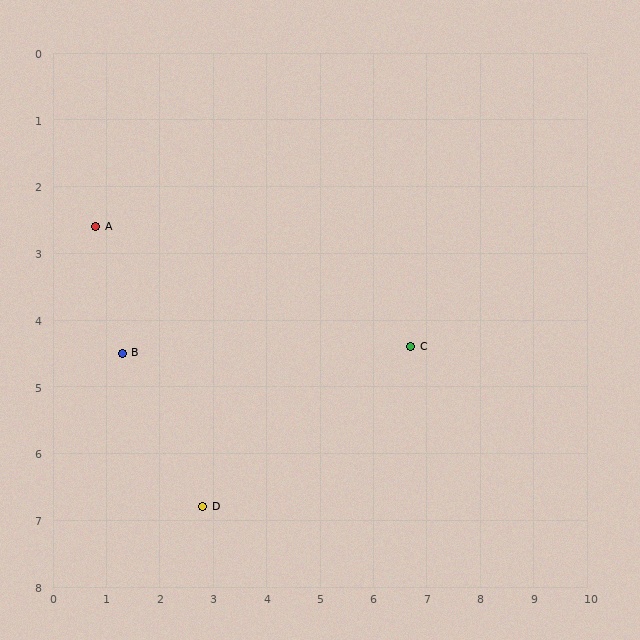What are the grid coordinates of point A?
Point A is at approximately (0.8, 2.6).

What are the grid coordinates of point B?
Point B is at approximately (1.3, 4.5).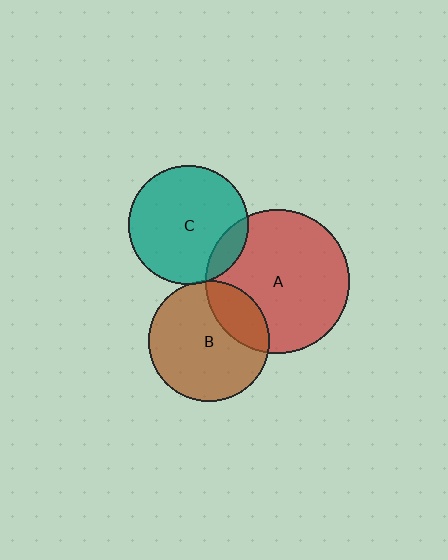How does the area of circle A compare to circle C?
Approximately 1.5 times.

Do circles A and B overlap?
Yes.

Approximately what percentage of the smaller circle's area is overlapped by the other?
Approximately 25%.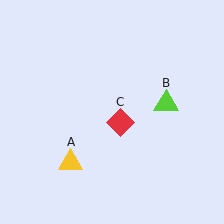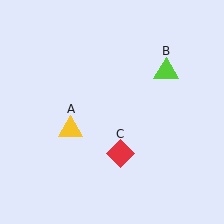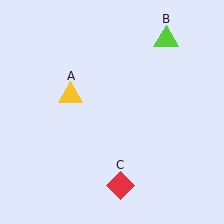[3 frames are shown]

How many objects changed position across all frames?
3 objects changed position: yellow triangle (object A), lime triangle (object B), red diamond (object C).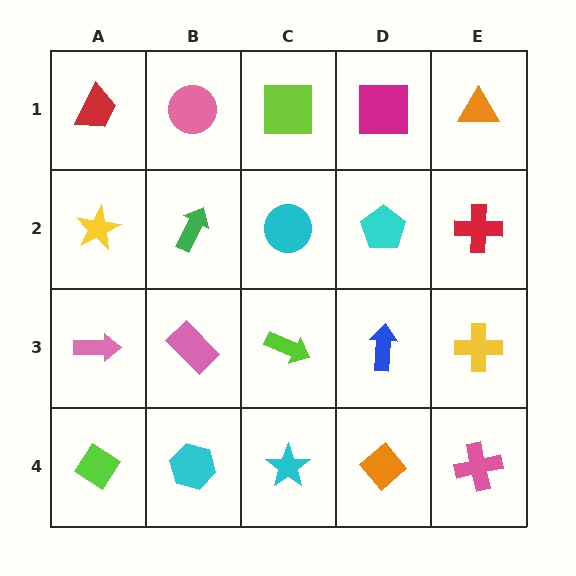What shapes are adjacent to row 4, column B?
A pink rectangle (row 3, column B), a lime diamond (row 4, column A), a cyan star (row 4, column C).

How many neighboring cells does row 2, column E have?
3.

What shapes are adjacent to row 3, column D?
A cyan pentagon (row 2, column D), an orange diamond (row 4, column D), a lime arrow (row 3, column C), a yellow cross (row 3, column E).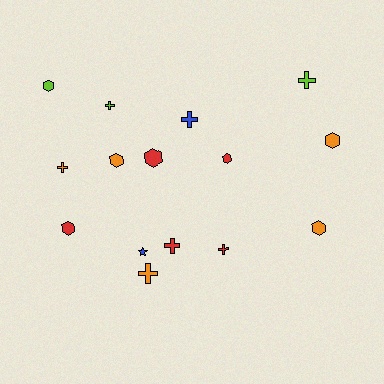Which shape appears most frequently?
Cross, with 7 objects.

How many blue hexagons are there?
There are no blue hexagons.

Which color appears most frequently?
Orange, with 5 objects.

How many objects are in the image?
There are 15 objects.